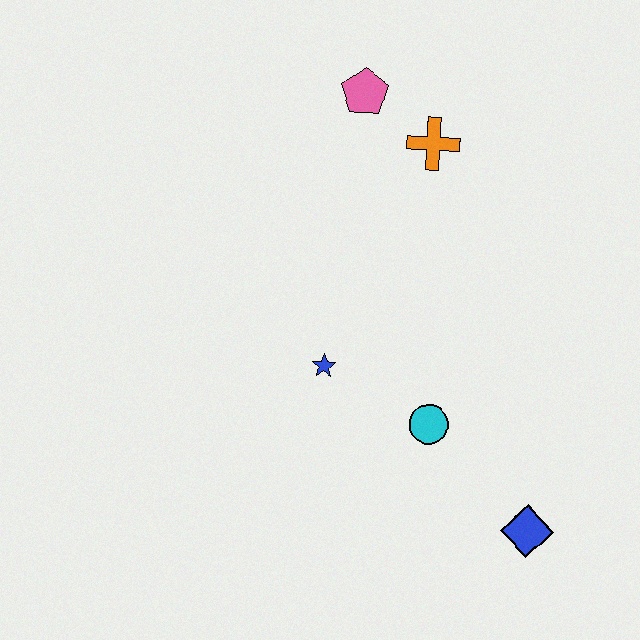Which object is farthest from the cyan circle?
The pink pentagon is farthest from the cyan circle.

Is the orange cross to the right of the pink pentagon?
Yes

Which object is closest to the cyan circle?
The blue star is closest to the cyan circle.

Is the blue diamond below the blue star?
Yes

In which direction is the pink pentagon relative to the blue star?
The pink pentagon is above the blue star.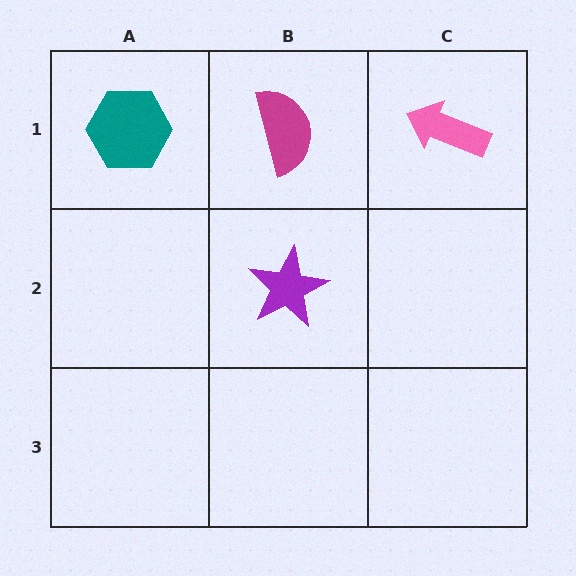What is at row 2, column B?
A purple star.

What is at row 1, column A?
A teal hexagon.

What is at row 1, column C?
A pink arrow.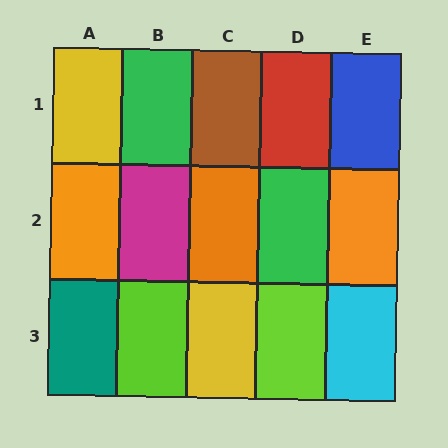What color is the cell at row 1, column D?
Red.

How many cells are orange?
3 cells are orange.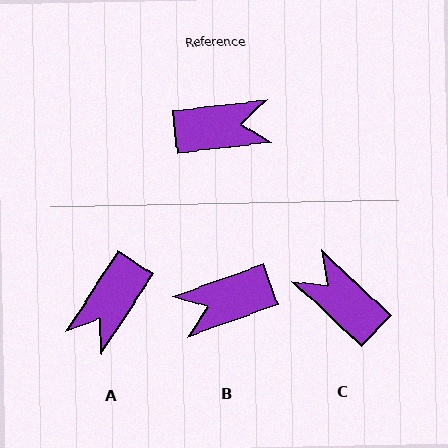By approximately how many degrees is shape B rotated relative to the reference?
Approximately 167 degrees clockwise.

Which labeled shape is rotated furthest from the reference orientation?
B, about 167 degrees away.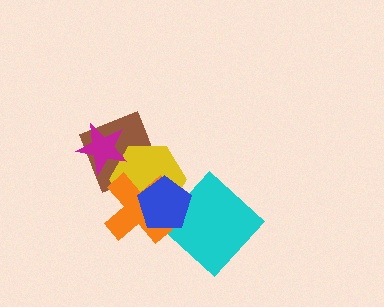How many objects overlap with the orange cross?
3 objects overlap with the orange cross.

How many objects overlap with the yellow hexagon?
4 objects overlap with the yellow hexagon.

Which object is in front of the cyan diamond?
The blue pentagon is in front of the cyan diamond.